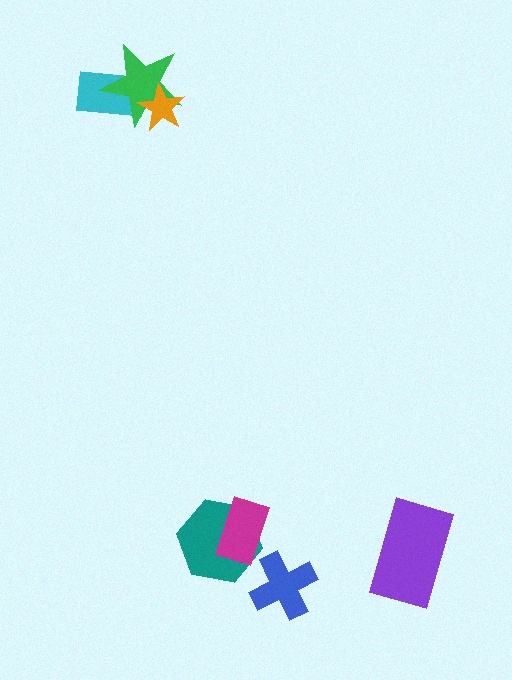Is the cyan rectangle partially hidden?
Yes, it is partially covered by another shape.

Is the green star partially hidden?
Yes, it is partially covered by another shape.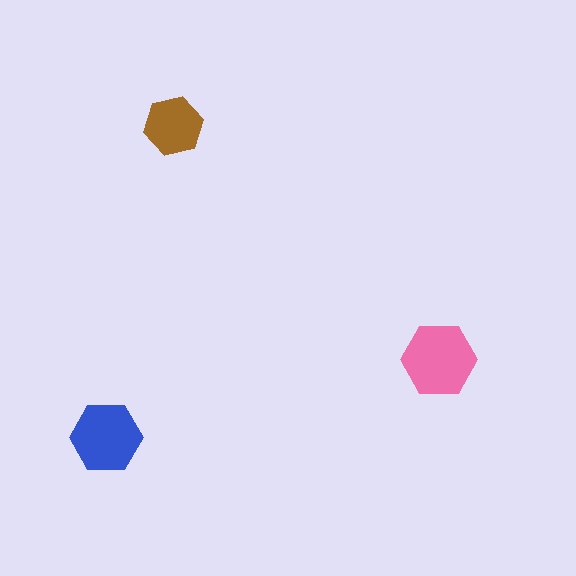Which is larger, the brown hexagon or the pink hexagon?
The pink one.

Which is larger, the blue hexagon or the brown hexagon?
The blue one.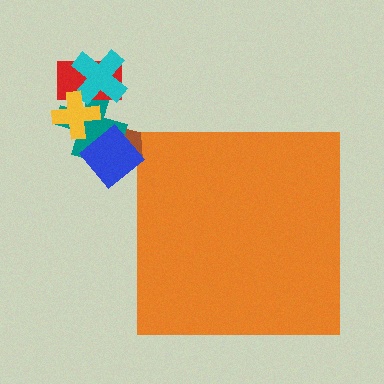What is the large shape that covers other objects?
An orange square.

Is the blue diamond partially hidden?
No, the blue diamond is fully visible.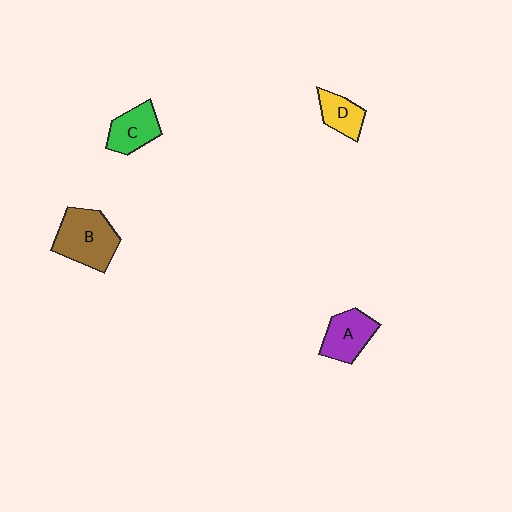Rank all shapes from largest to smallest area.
From largest to smallest: B (brown), A (purple), C (green), D (yellow).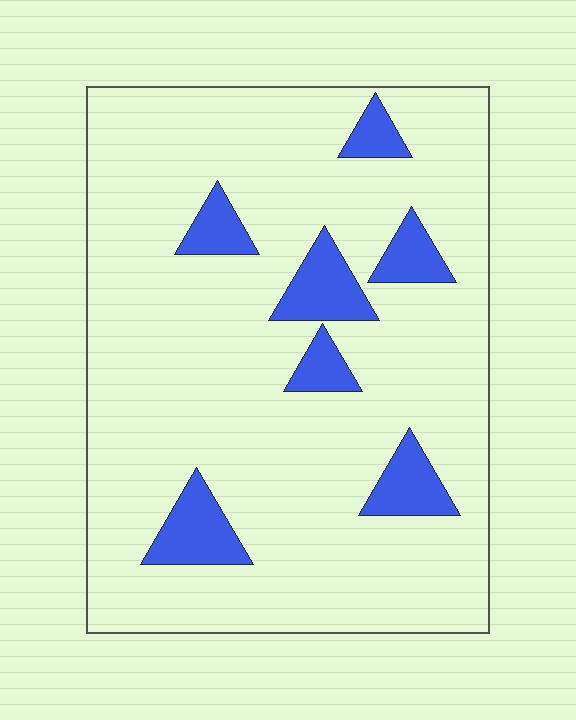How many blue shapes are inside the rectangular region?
7.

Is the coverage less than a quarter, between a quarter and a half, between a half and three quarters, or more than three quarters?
Less than a quarter.